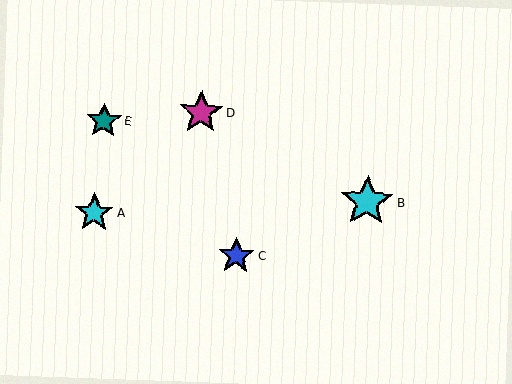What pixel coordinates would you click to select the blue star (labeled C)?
Click at (236, 256) to select the blue star C.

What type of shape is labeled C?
Shape C is a blue star.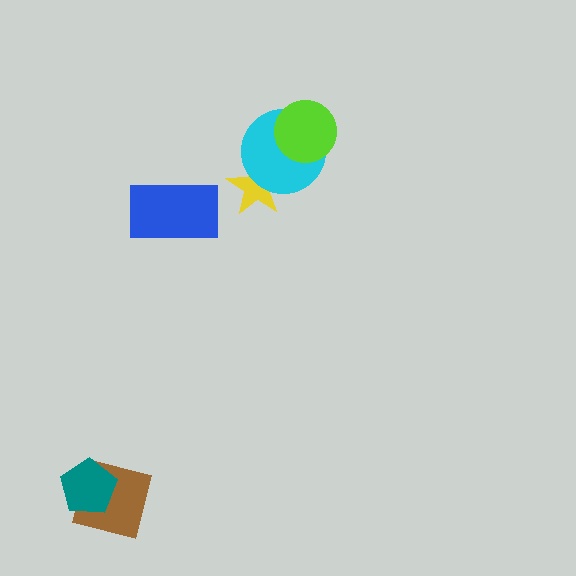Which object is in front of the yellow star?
The cyan circle is in front of the yellow star.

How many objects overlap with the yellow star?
1 object overlaps with the yellow star.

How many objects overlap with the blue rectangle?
0 objects overlap with the blue rectangle.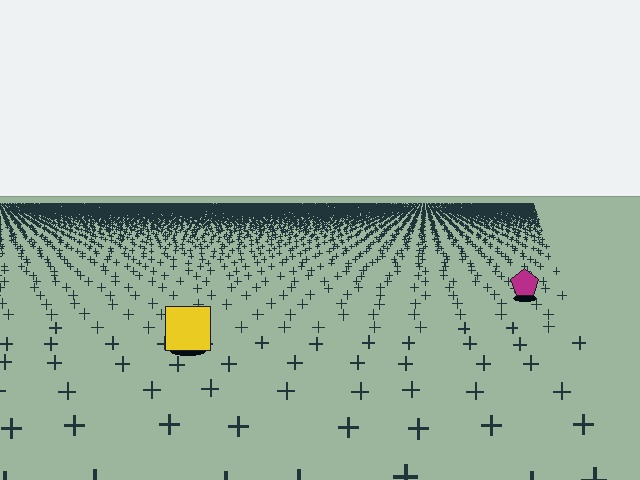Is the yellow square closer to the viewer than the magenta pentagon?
Yes. The yellow square is closer — you can tell from the texture gradient: the ground texture is coarser near it.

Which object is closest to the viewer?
The yellow square is closest. The texture marks near it are larger and more spread out.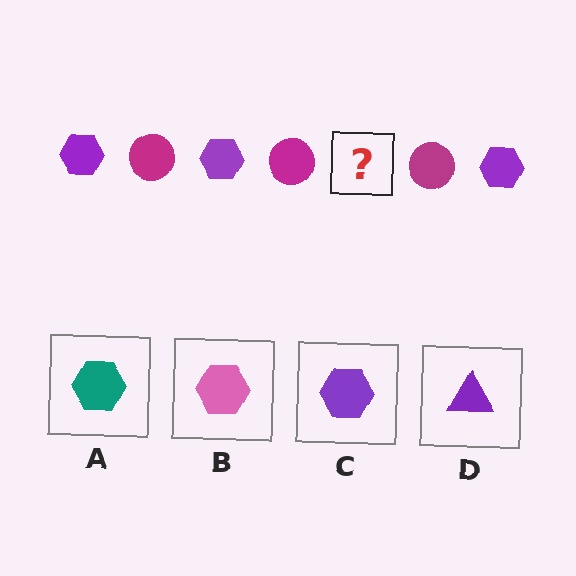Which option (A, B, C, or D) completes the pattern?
C.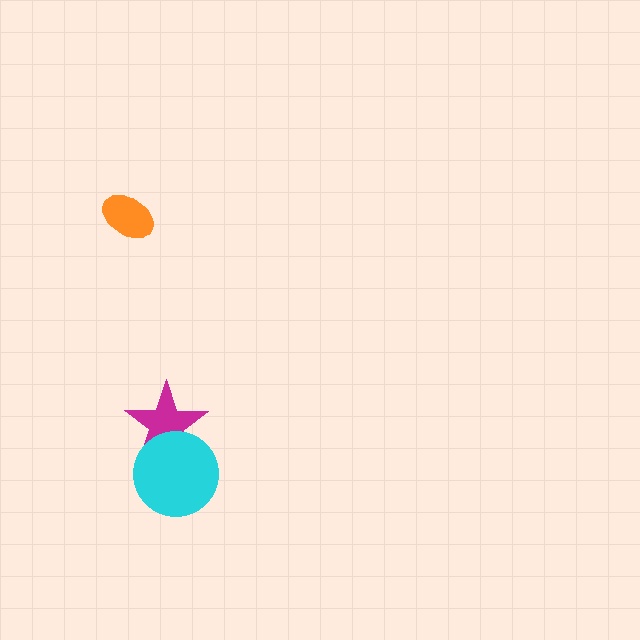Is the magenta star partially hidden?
Yes, it is partially covered by another shape.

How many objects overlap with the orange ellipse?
0 objects overlap with the orange ellipse.